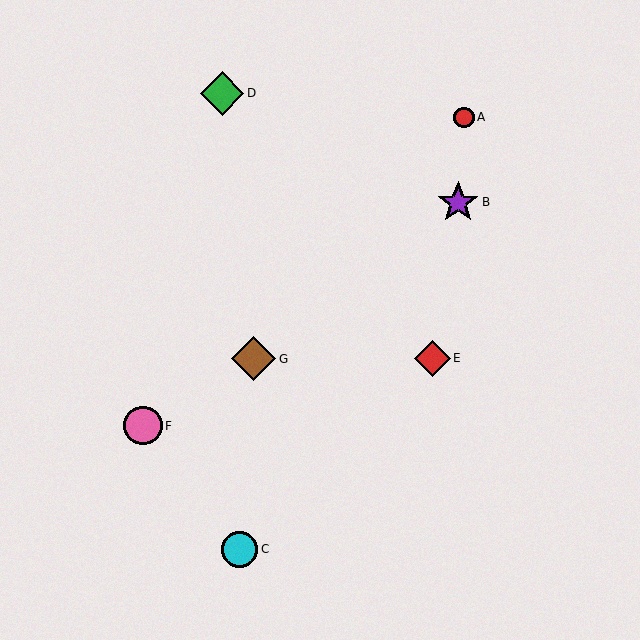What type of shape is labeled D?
Shape D is a green diamond.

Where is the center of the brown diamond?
The center of the brown diamond is at (254, 359).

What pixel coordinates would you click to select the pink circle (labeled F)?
Click at (143, 426) to select the pink circle F.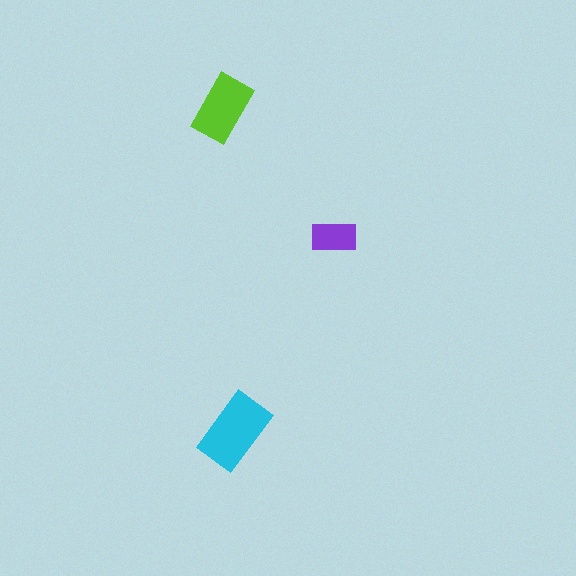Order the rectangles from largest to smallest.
the cyan one, the lime one, the purple one.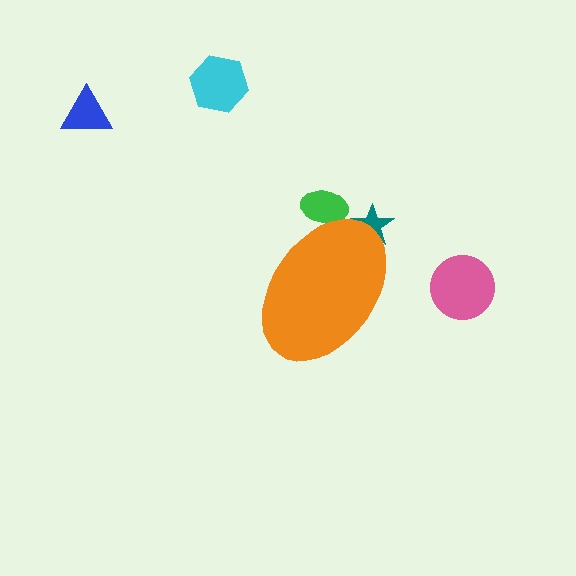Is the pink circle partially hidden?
No, the pink circle is fully visible.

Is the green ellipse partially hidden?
Yes, the green ellipse is partially hidden behind the orange ellipse.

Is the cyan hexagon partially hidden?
No, the cyan hexagon is fully visible.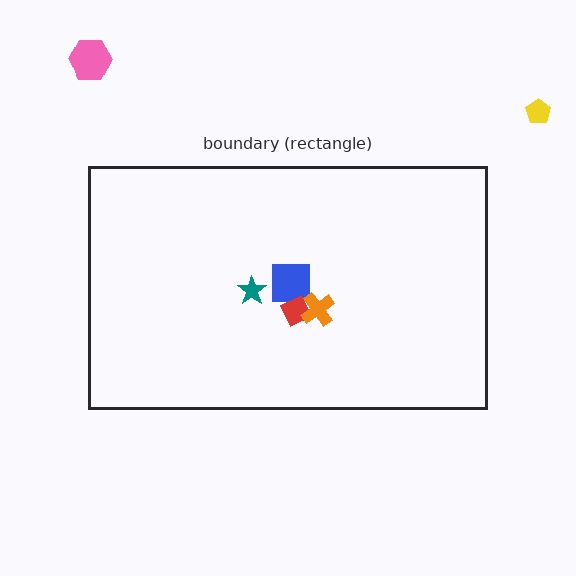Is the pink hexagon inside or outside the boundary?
Outside.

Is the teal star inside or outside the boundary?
Inside.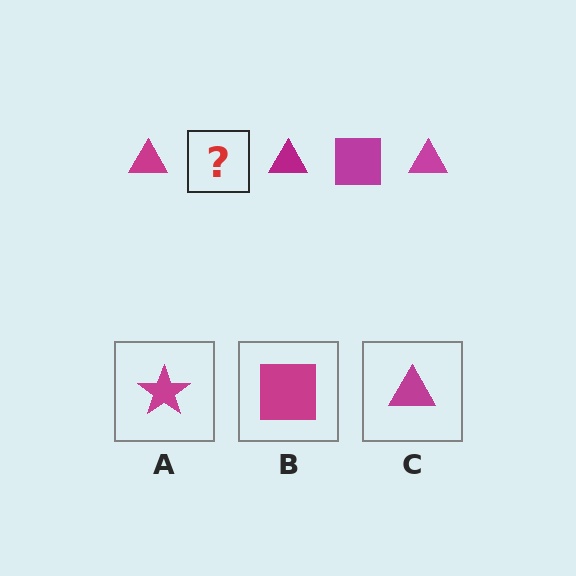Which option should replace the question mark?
Option B.